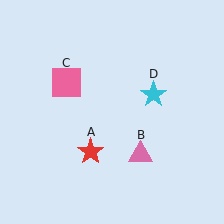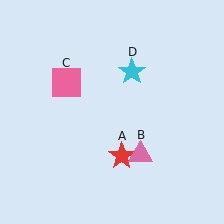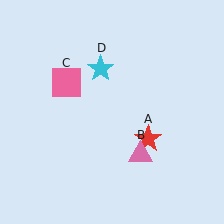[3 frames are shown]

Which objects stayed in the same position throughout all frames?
Pink triangle (object B) and pink square (object C) remained stationary.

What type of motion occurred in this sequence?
The red star (object A), cyan star (object D) rotated counterclockwise around the center of the scene.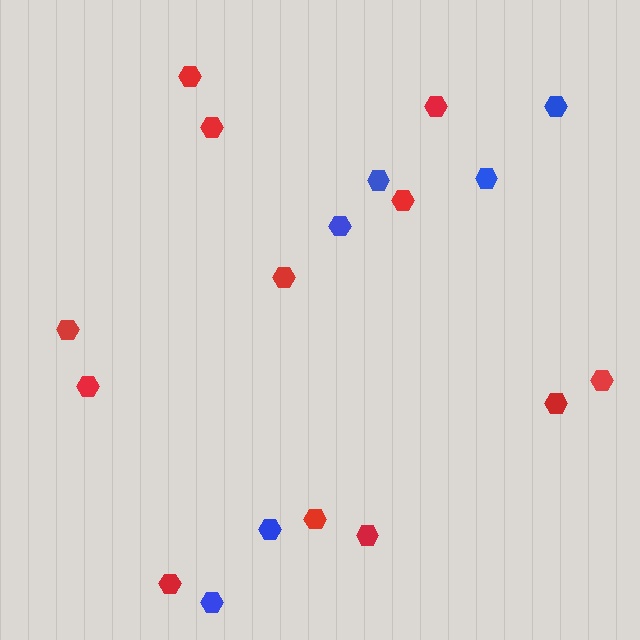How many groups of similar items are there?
There are 2 groups: one group of red hexagons (12) and one group of blue hexagons (6).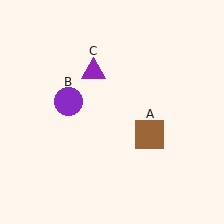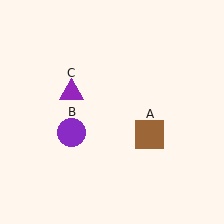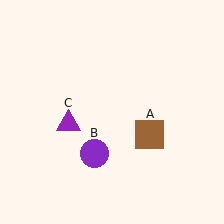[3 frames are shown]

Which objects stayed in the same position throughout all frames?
Brown square (object A) remained stationary.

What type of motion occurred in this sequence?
The purple circle (object B), purple triangle (object C) rotated counterclockwise around the center of the scene.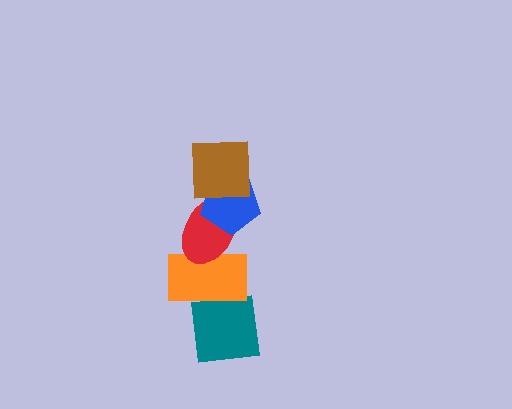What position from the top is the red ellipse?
The red ellipse is 3rd from the top.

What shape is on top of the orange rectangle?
The red ellipse is on top of the orange rectangle.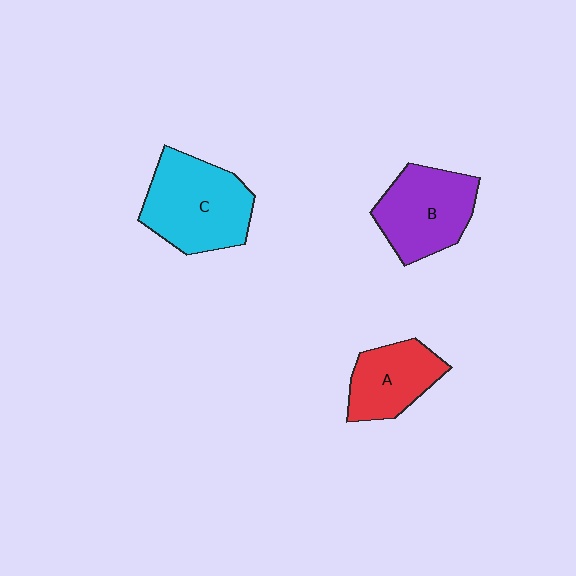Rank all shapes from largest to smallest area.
From largest to smallest: C (cyan), B (purple), A (red).